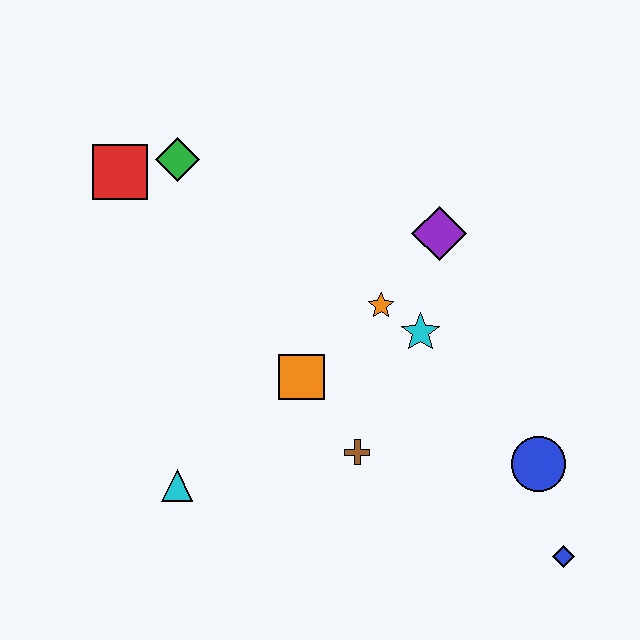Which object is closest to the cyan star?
The orange star is closest to the cyan star.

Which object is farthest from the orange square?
The blue diamond is farthest from the orange square.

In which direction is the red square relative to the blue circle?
The red square is to the left of the blue circle.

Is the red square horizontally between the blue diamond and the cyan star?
No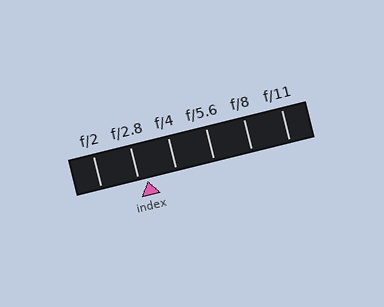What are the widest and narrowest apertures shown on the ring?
The widest aperture shown is f/2 and the narrowest is f/11.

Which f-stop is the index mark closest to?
The index mark is closest to f/2.8.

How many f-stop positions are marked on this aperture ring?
There are 6 f-stop positions marked.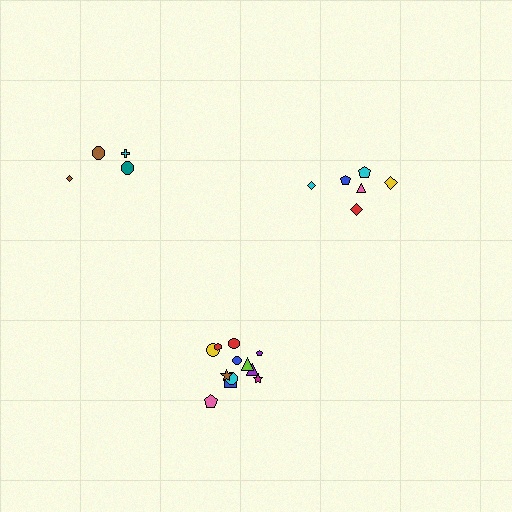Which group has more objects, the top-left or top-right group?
The top-right group.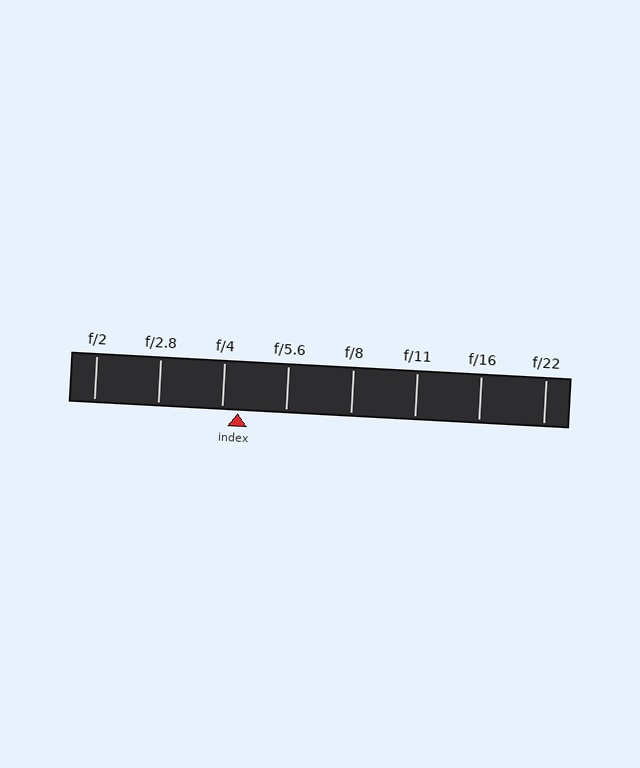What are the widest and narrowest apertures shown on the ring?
The widest aperture shown is f/2 and the narrowest is f/22.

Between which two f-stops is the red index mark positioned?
The index mark is between f/4 and f/5.6.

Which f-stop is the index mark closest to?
The index mark is closest to f/4.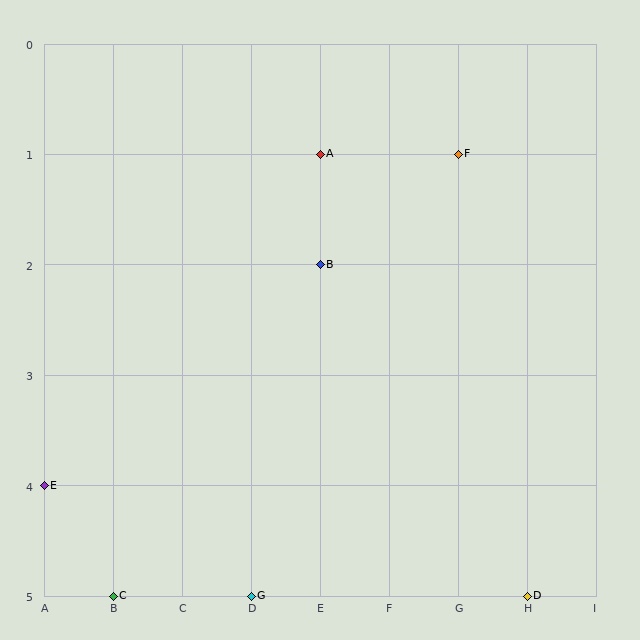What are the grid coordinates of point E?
Point E is at grid coordinates (A, 4).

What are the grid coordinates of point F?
Point F is at grid coordinates (G, 1).